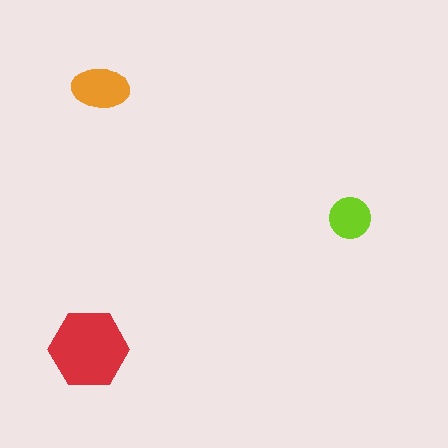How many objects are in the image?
There are 3 objects in the image.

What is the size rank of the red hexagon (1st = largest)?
1st.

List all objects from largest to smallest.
The red hexagon, the orange ellipse, the lime circle.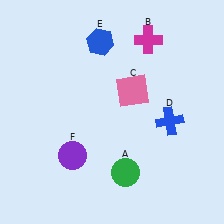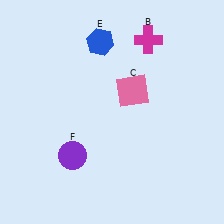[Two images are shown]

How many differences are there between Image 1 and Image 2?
There are 2 differences between the two images.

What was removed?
The blue cross (D), the green circle (A) were removed in Image 2.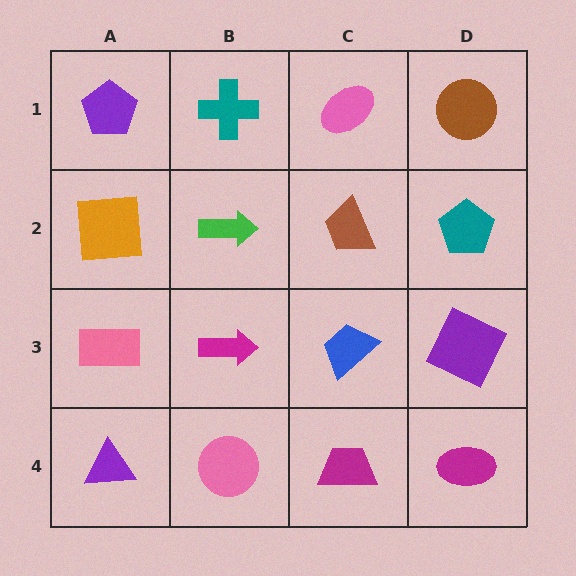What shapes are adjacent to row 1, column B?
A green arrow (row 2, column B), a purple pentagon (row 1, column A), a pink ellipse (row 1, column C).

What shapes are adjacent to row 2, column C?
A pink ellipse (row 1, column C), a blue trapezoid (row 3, column C), a green arrow (row 2, column B), a teal pentagon (row 2, column D).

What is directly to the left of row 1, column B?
A purple pentagon.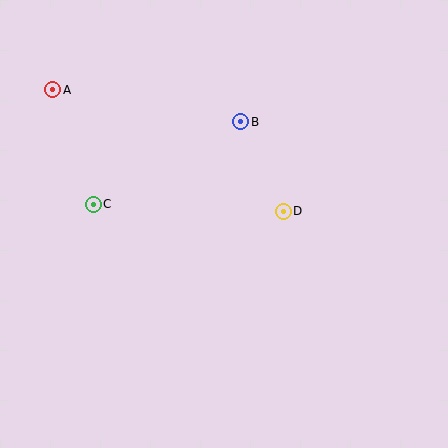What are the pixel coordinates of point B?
Point B is at (241, 122).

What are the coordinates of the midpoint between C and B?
The midpoint between C and B is at (167, 163).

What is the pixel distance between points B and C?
The distance between B and C is 169 pixels.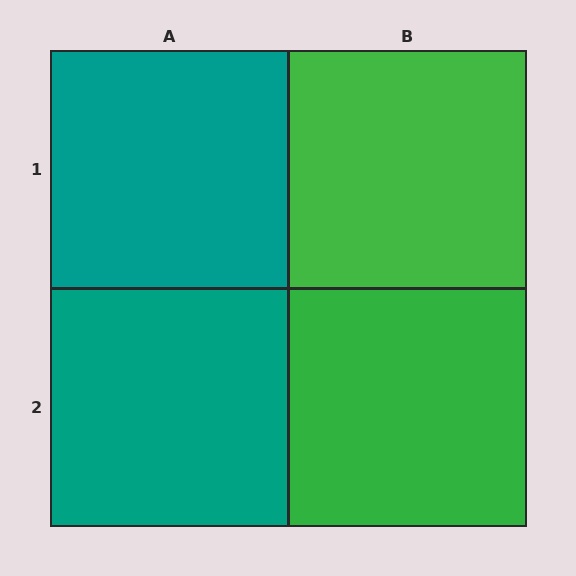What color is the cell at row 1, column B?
Green.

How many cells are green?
2 cells are green.